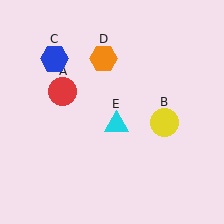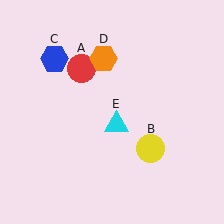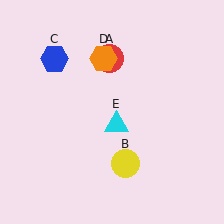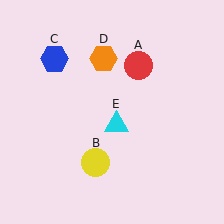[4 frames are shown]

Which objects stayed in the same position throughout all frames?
Blue hexagon (object C) and orange hexagon (object D) and cyan triangle (object E) remained stationary.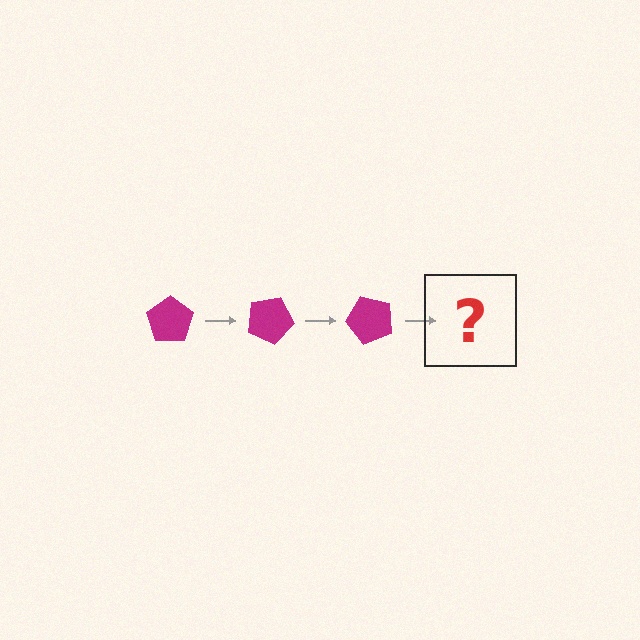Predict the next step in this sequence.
The next step is a magenta pentagon rotated 75 degrees.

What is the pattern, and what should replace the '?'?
The pattern is that the pentagon rotates 25 degrees each step. The '?' should be a magenta pentagon rotated 75 degrees.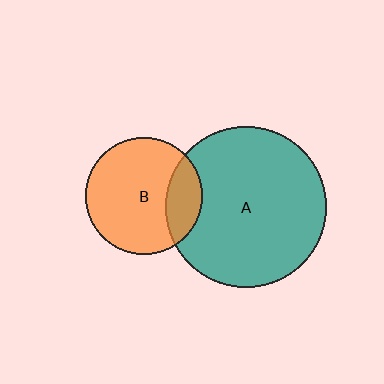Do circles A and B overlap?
Yes.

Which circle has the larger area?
Circle A (teal).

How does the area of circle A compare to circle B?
Approximately 1.9 times.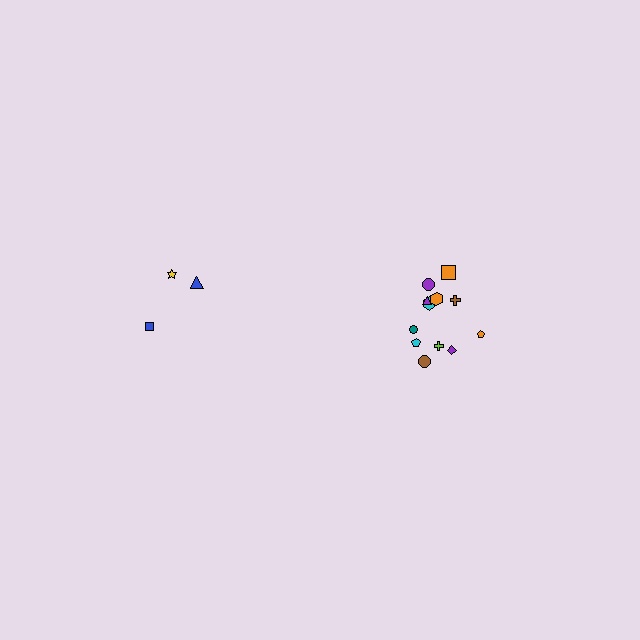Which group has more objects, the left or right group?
The right group.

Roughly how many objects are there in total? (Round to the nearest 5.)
Roughly 15 objects in total.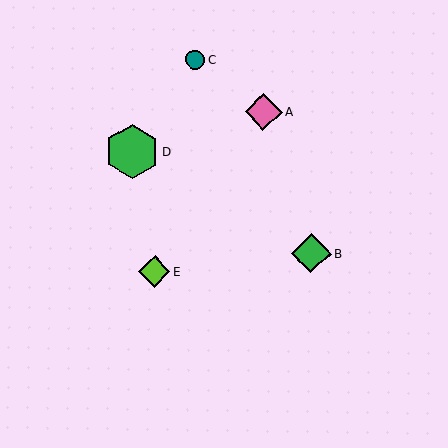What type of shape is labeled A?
Shape A is a pink diamond.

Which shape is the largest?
The green hexagon (labeled D) is the largest.